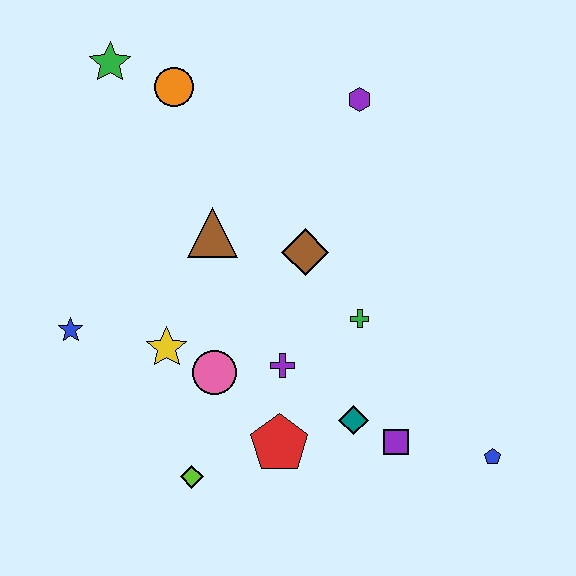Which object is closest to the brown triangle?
The brown diamond is closest to the brown triangle.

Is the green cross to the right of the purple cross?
Yes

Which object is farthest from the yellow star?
The blue pentagon is farthest from the yellow star.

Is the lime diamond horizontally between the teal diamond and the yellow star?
Yes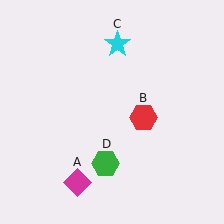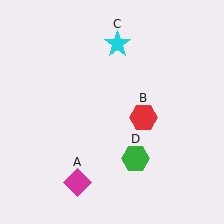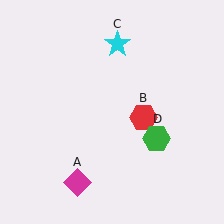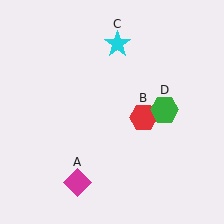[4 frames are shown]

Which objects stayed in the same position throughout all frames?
Magenta diamond (object A) and red hexagon (object B) and cyan star (object C) remained stationary.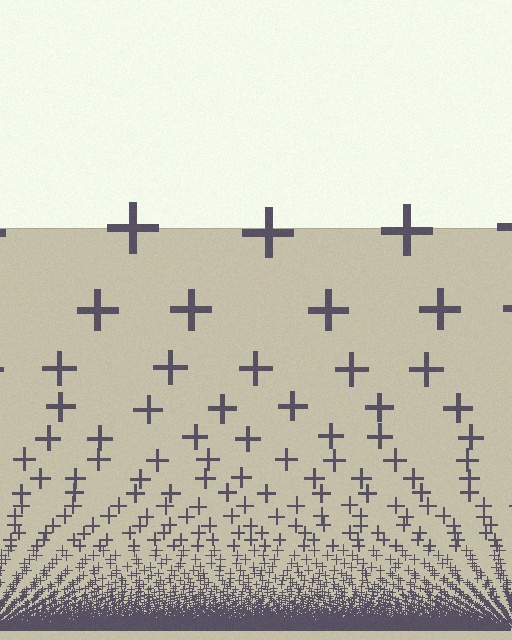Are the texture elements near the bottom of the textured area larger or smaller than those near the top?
Smaller. The gradient is inverted — elements near the bottom are smaller and denser.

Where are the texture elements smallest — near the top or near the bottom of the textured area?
Near the bottom.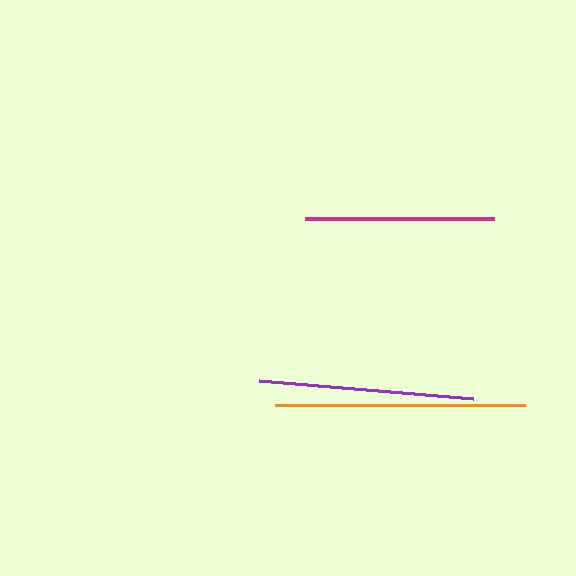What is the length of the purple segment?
The purple segment is approximately 214 pixels long.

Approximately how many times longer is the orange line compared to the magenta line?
The orange line is approximately 1.3 times the length of the magenta line.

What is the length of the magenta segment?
The magenta segment is approximately 189 pixels long.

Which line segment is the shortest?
The magenta line is the shortest at approximately 189 pixels.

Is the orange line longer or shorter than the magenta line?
The orange line is longer than the magenta line.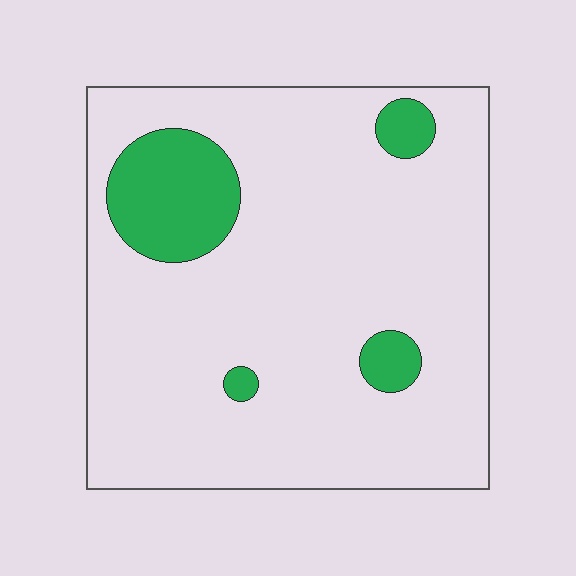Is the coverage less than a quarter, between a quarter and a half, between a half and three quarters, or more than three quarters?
Less than a quarter.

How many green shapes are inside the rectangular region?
4.